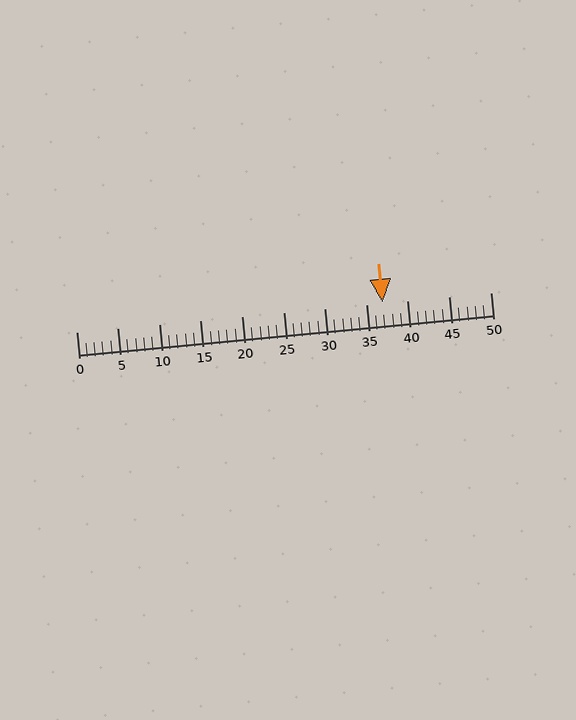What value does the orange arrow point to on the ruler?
The orange arrow points to approximately 37.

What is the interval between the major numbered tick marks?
The major tick marks are spaced 5 units apart.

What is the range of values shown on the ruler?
The ruler shows values from 0 to 50.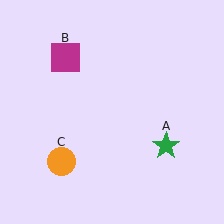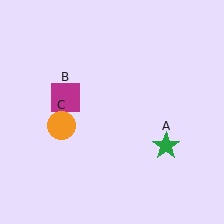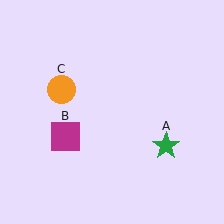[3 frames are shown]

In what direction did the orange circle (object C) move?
The orange circle (object C) moved up.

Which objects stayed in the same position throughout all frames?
Green star (object A) remained stationary.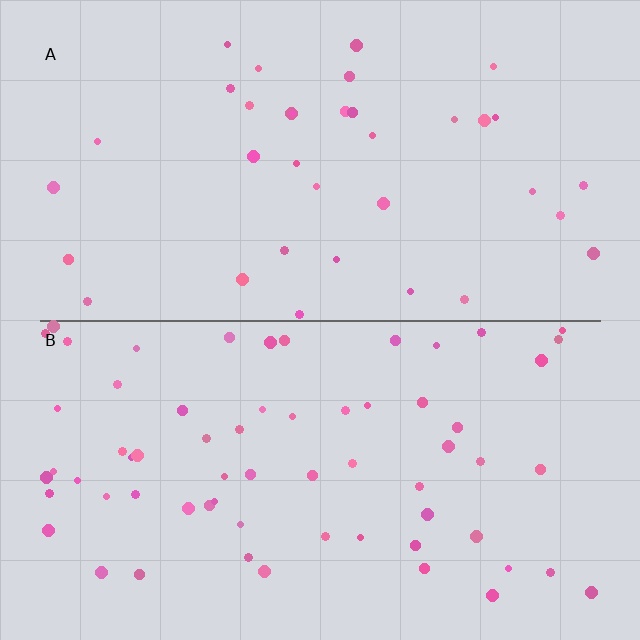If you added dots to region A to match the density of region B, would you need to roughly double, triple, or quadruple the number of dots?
Approximately double.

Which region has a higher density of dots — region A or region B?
B (the bottom).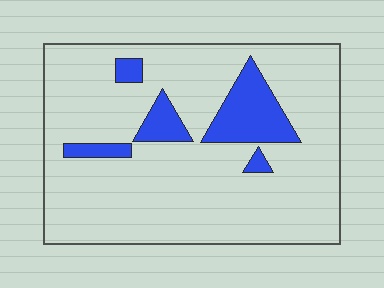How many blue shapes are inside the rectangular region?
5.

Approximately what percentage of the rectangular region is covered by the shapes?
Approximately 15%.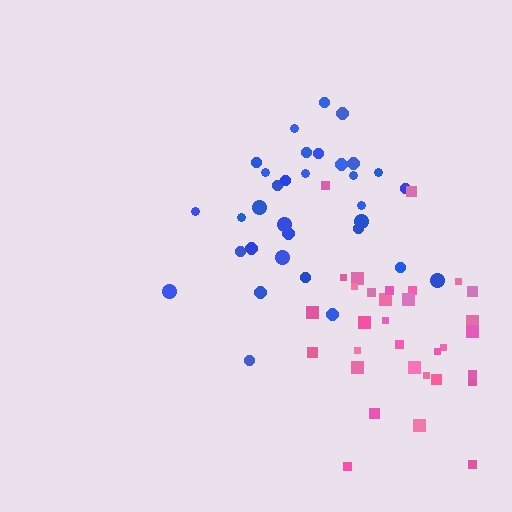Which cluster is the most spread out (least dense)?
Pink.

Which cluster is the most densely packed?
Blue.